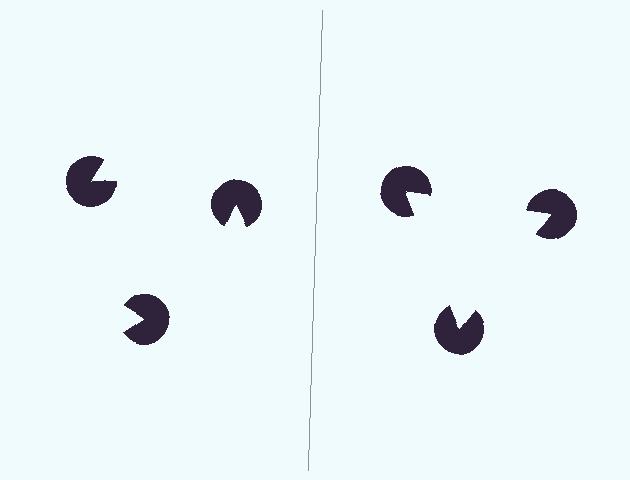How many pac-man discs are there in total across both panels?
6 — 3 on each side.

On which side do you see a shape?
An illusory triangle appears on the right side. On the left side the wedge cuts are rotated, so no coherent shape forms.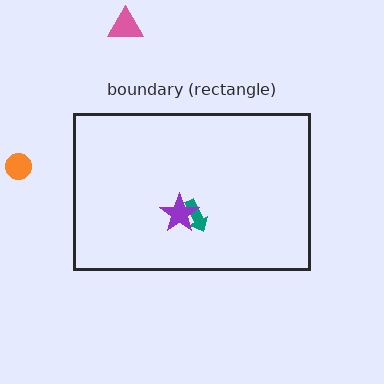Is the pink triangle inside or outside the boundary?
Outside.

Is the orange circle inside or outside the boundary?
Outside.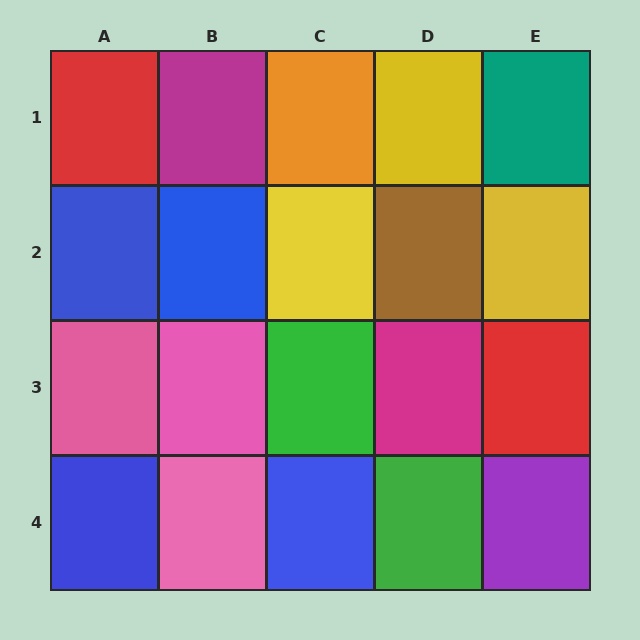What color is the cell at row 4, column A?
Blue.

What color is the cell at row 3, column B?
Pink.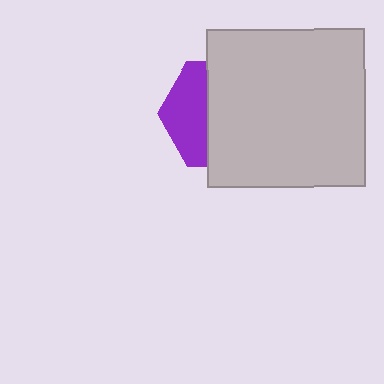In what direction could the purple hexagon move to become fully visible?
The purple hexagon could move left. That would shift it out from behind the light gray square entirely.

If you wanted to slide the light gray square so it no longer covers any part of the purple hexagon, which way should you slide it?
Slide it right — that is the most direct way to separate the two shapes.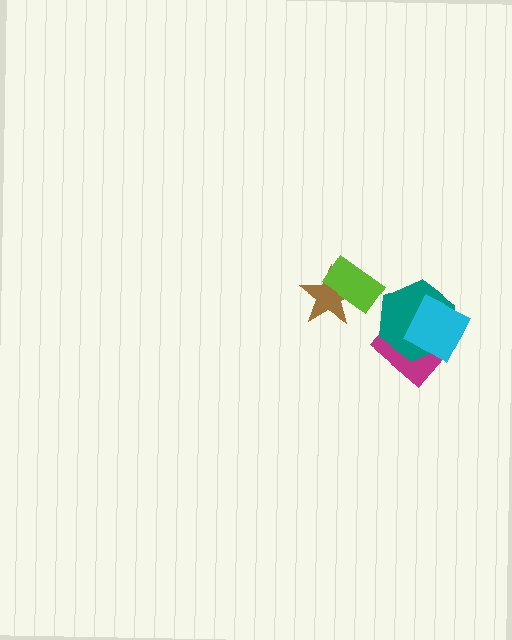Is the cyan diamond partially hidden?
No, no other shape covers it.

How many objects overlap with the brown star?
1 object overlaps with the brown star.